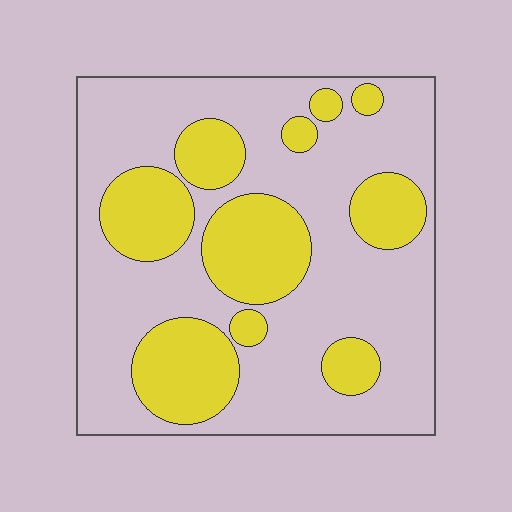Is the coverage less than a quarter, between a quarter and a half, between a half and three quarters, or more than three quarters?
Between a quarter and a half.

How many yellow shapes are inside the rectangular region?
10.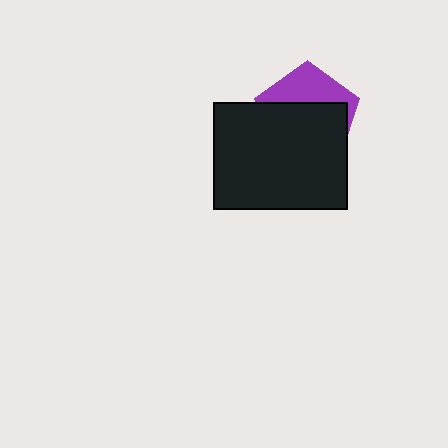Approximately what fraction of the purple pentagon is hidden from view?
Roughly 65% of the purple pentagon is hidden behind the black rectangle.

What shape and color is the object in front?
The object in front is a black rectangle.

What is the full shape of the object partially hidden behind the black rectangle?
The partially hidden object is a purple pentagon.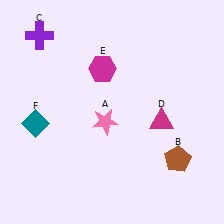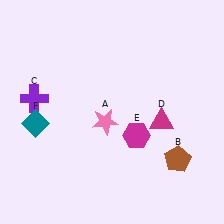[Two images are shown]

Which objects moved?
The objects that moved are: the purple cross (C), the magenta hexagon (E).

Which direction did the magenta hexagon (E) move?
The magenta hexagon (E) moved down.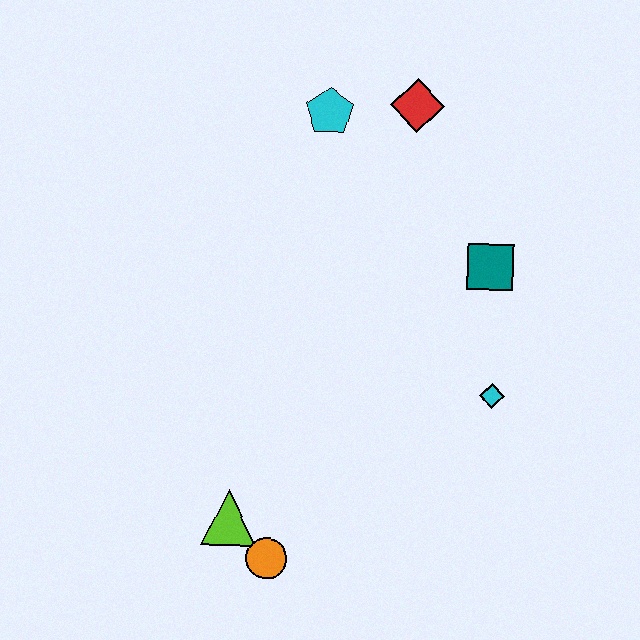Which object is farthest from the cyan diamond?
The cyan pentagon is farthest from the cyan diamond.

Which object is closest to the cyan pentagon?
The red diamond is closest to the cyan pentagon.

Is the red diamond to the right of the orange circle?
Yes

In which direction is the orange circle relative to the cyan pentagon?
The orange circle is below the cyan pentagon.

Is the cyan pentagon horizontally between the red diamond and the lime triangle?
Yes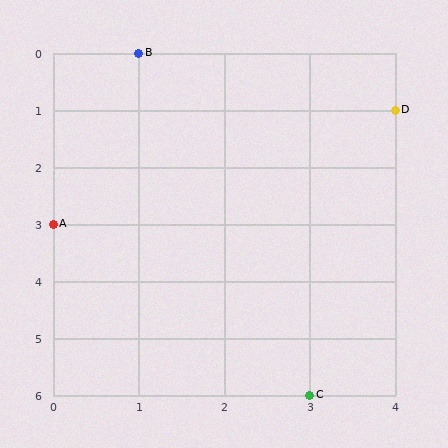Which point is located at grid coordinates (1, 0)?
Point B is at (1, 0).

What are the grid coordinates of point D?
Point D is at grid coordinates (4, 1).